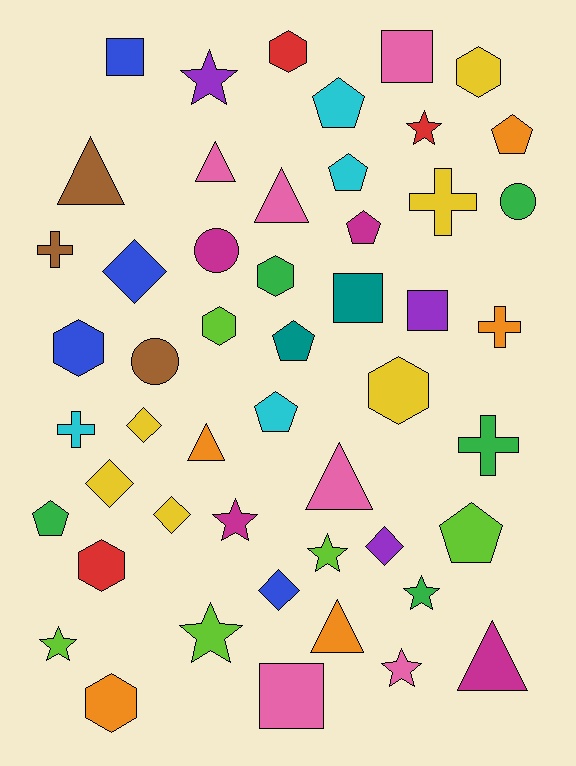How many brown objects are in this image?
There are 3 brown objects.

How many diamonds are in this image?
There are 6 diamonds.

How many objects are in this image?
There are 50 objects.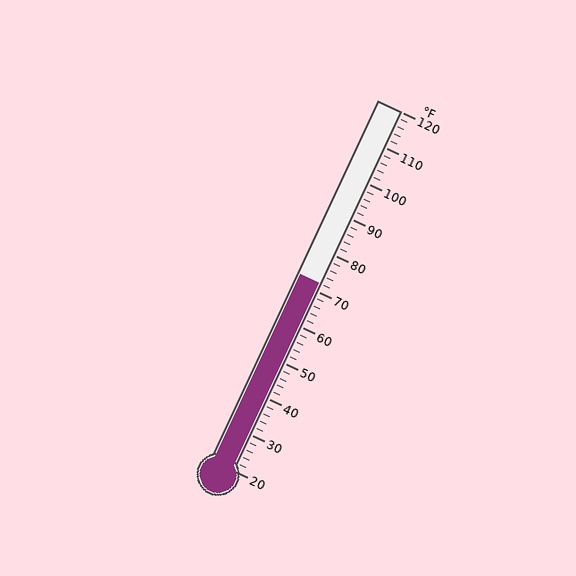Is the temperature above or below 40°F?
The temperature is above 40°F.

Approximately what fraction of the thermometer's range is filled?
The thermometer is filled to approximately 50% of its range.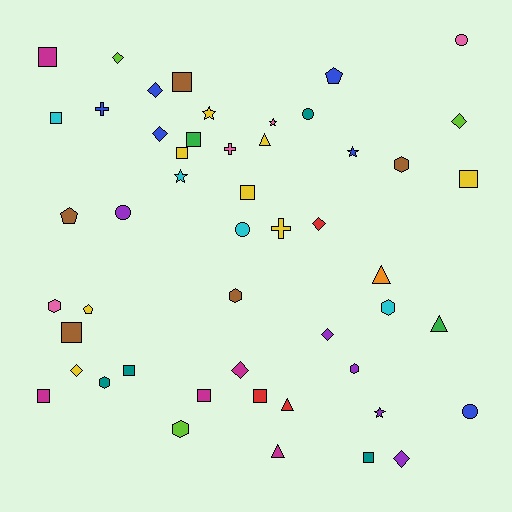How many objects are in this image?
There are 50 objects.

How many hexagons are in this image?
There are 7 hexagons.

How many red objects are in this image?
There are 3 red objects.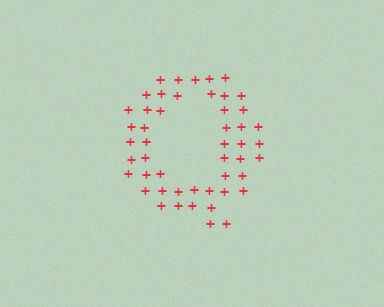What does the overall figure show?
The overall figure shows the letter Q.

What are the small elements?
The small elements are plus signs.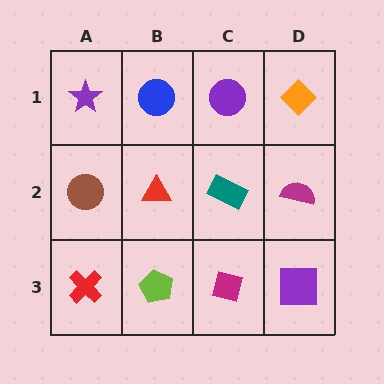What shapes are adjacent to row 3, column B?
A red triangle (row 2, column B), a red cross (row 3, column A), a magenta square (row 3, column C).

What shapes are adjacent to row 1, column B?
A red triangle (row 2, column B), a purple star (row 1, column A), a purple circle (row 1, column C).